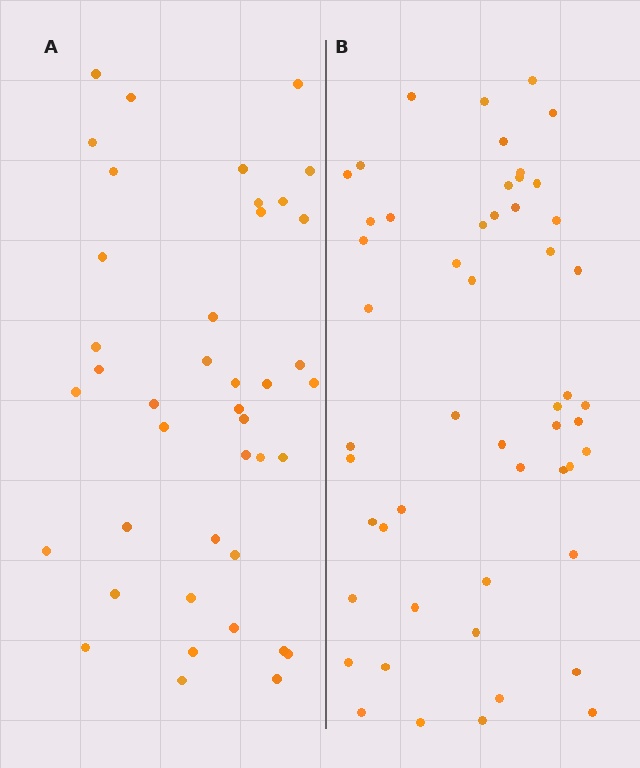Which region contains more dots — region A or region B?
Region B (the right region) has more dots.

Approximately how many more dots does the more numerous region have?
Region B has roughly 12 or so more dots than region A.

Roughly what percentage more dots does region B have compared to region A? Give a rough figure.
About 25% more.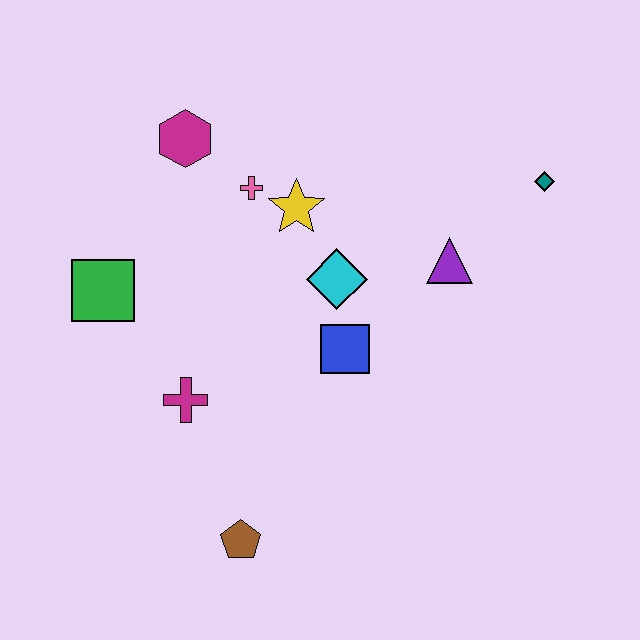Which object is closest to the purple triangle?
The cyan diamond is closest to the purple triangle.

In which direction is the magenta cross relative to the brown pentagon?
The magenta cross is above the brown pentagon.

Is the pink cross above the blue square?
Yes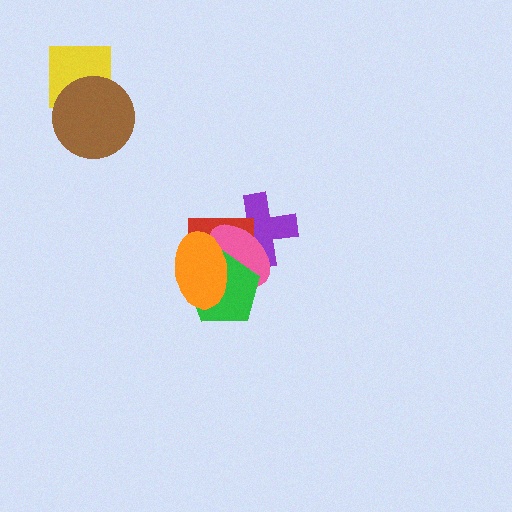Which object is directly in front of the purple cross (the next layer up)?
The red square is directly in front of the purple cross.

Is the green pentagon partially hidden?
Yes, it is partially covered by another shape.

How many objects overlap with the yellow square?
1 object overlaps with the yellow square.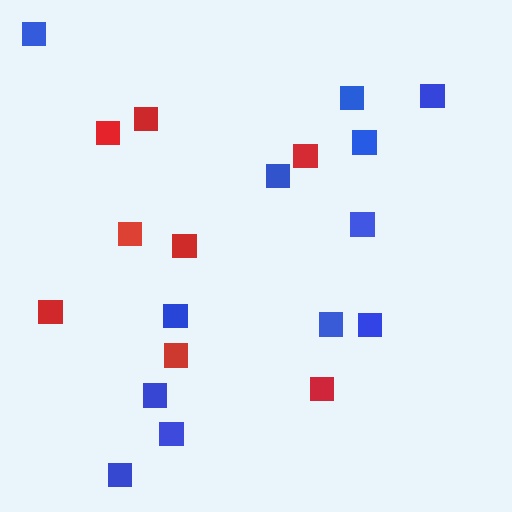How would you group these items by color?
There are 2 groups: one group of blue squares (12) and one group of red squares (8).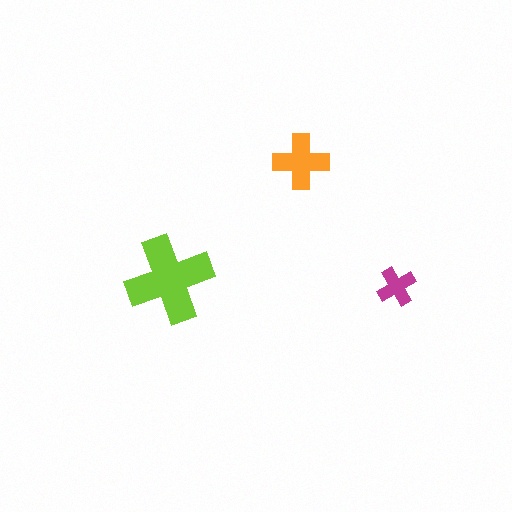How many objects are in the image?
There are 3 objects in the image.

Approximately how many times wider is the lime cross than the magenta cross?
About 2 times wider.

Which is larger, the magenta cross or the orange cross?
The orange one.